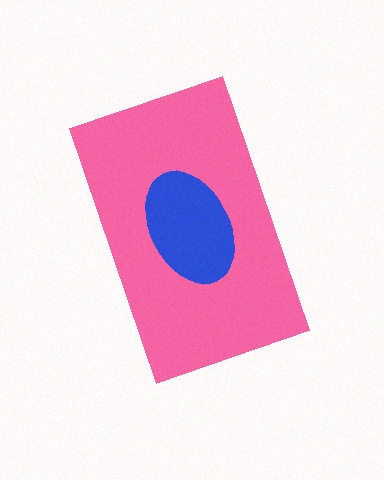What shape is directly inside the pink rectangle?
The blue ellipse.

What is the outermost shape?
The pink rectangle.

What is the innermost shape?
The blue ellipse.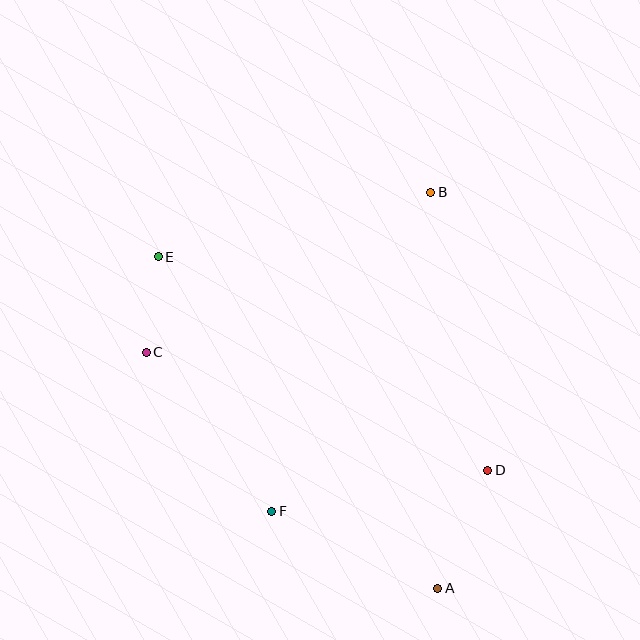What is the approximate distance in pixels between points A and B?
The distance between A and B is approximately 396 pixels.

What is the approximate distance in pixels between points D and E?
The distance between D and E is approximately 392 pixels.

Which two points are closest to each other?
Points C and E are closest to each other.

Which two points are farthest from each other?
Points A and E are farthest from each other.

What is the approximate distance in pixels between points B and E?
The distance between B and E is approximately 280 pixels.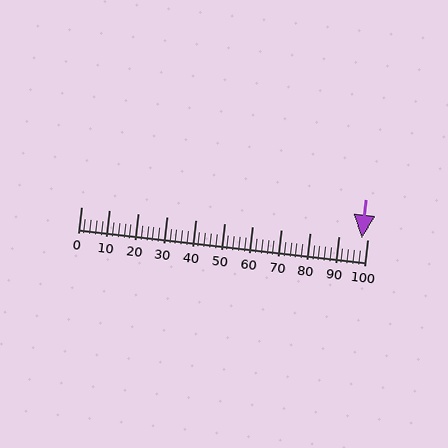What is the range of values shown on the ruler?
The ruler shows values from 0 to 100.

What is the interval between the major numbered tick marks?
The major tick marks are spaced 10 units apart.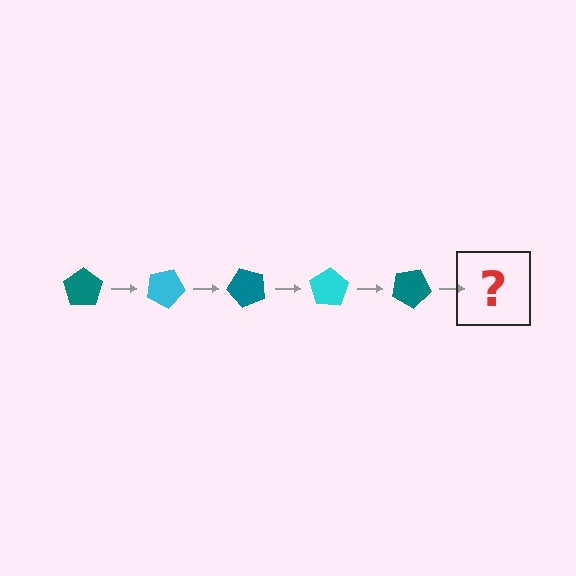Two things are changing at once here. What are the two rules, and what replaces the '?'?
The two rules are that it rotates 25 degrees each step and the color cycles through teal and cyan. The '?' should be a cyan pentagon, rotated 125 degrees from the start.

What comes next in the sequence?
The next element should be a cyan pentagon, rotated 125 degrees from the start.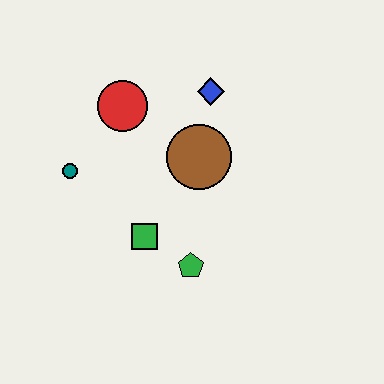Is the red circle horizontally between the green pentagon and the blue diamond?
No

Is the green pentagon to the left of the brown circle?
Yes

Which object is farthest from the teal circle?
The blue diamond is farthest from the teal circle.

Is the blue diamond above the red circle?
Yes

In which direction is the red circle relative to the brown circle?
The red circle is to the left of the brown circle.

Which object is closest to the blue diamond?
The brown circle is closest to the blue diamond.